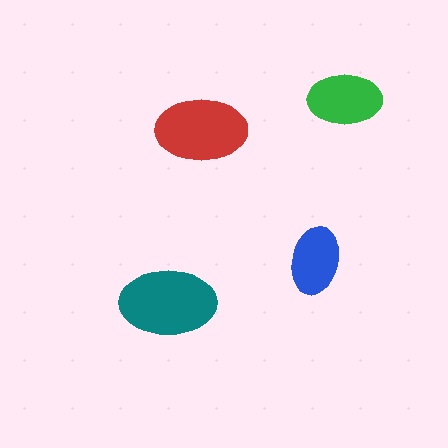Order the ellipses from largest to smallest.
the teal one, the red one, the green one, the blue one.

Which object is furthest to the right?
The green ellipse is rightmost.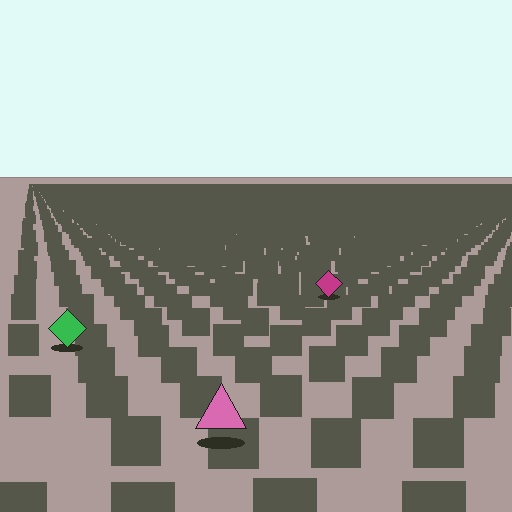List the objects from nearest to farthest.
From nearest to farthest: the pink triangle, the green diamond, the magenta diamond.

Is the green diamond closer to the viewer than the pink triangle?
No. The pink triangle is closer — you can tell from the texture gradient: the ground texture is coarser near it.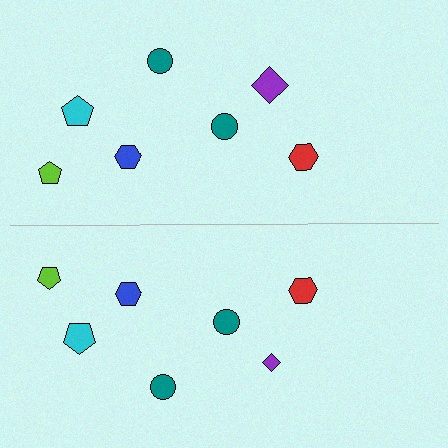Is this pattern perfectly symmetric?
No, the pattern is not perfectly symmetric. The purple diamond on the bottom side has a different size than its mirror counterpart.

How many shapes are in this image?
There are 14 shapes in this image.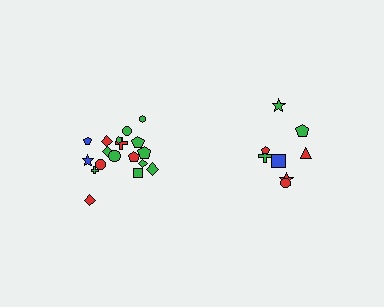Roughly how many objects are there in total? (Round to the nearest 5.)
Roughly 25 objects in total.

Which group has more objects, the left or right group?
The left group.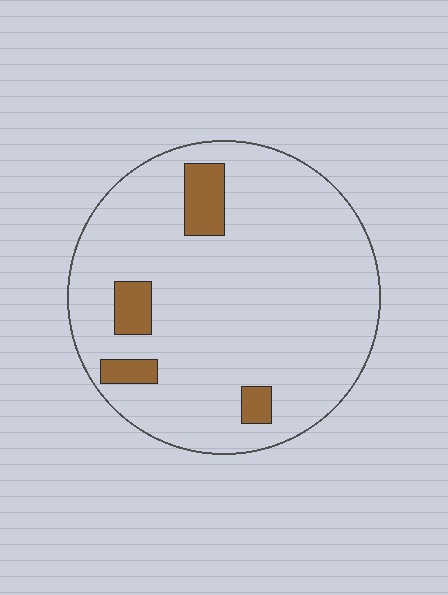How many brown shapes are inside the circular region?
4.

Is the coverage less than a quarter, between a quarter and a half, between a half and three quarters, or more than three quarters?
Less than a quarter.